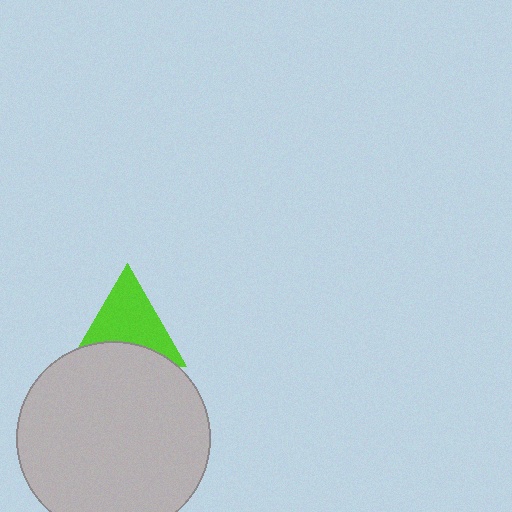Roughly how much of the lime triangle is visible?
Most of it is visible (roughly 66%).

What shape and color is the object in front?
The object in front is a light gray circle.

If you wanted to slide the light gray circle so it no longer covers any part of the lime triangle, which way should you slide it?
Slide it down — that is the most direct way to separate the two shapes.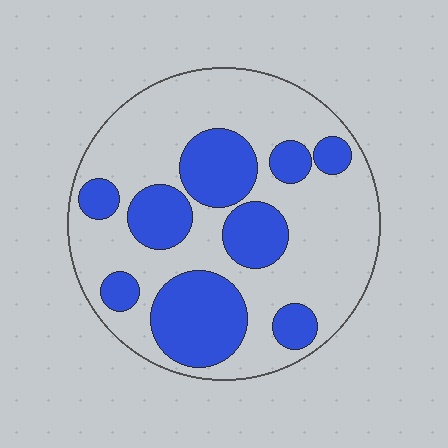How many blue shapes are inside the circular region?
9.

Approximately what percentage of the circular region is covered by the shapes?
Approximately 35%.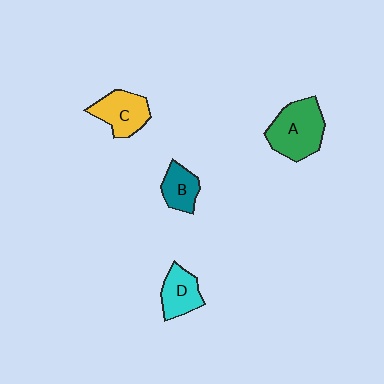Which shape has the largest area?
Shape A (green).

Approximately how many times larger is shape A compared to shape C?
Approximately 1.4 times.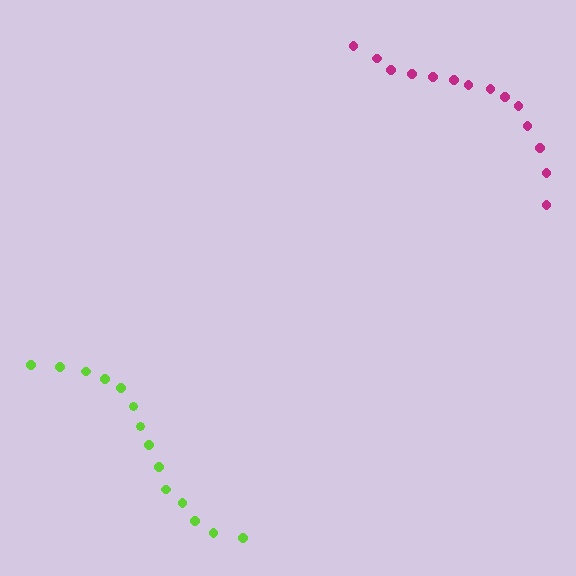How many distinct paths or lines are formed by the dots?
There are 2 distinct paths.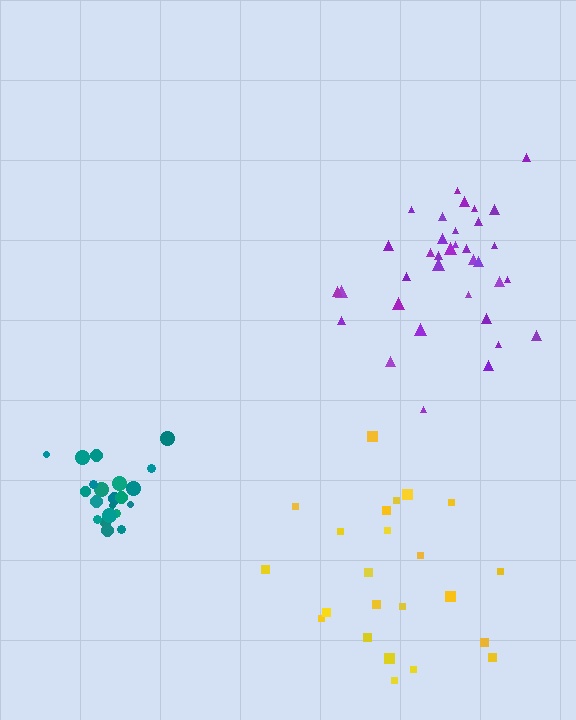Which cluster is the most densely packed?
Teal.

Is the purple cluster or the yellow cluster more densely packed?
Purple.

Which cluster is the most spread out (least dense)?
Yellow.